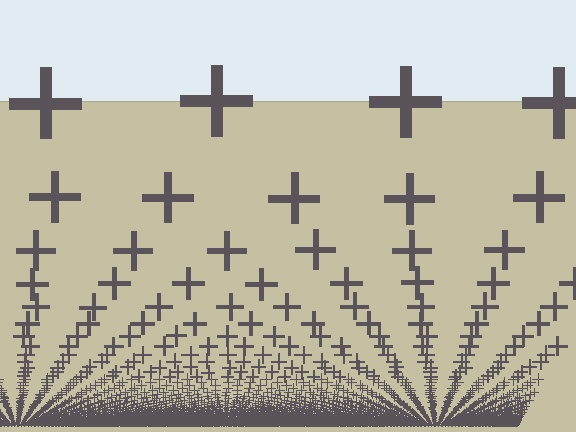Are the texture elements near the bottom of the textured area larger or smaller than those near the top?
Smaller. The gradient is inverted — elements near the bottom are smaller and denser.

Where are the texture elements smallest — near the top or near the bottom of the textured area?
Near the bottom.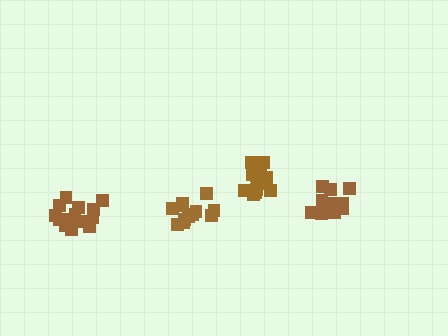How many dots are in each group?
Group 1: 13 dots, Group 2: 14 dots, Group 3: 13 dots, Group 4: 15 dots (55 total).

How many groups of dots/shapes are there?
There are 4 groups.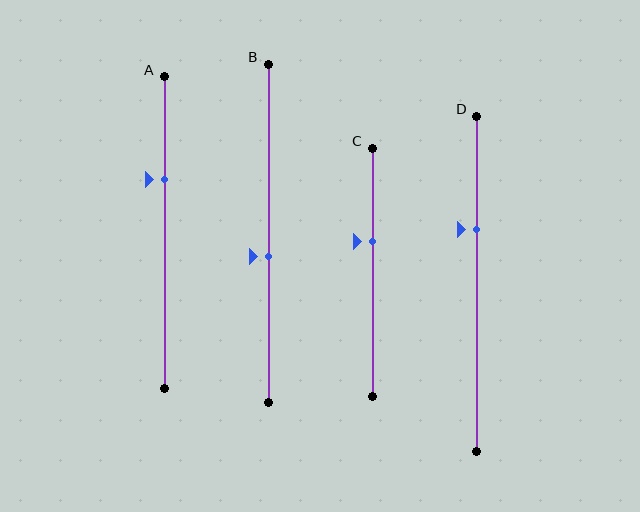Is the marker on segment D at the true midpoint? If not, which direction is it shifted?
No, the marker on segment D is shifted upward by about 16% of the segment length.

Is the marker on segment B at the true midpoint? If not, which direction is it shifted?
No, the marker on segment B is shifted downward by about 7% of the segment length.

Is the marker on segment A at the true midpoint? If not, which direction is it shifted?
No, the marker on segment A is shifted upward by about 17% of the segment length.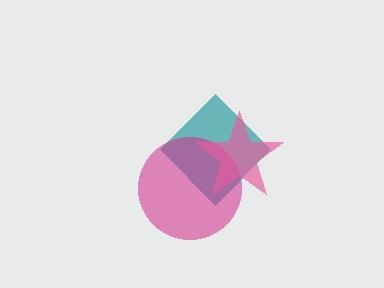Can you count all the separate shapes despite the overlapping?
Yes, there are 3 separate shapes.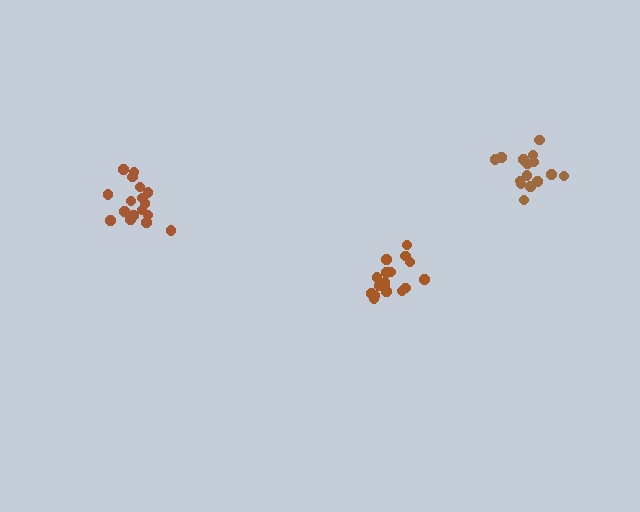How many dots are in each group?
Group 1: 17 dots, Group 2: 15 dots, Group 3: 17 dots (49 total).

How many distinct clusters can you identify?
There are 3 distinct clusters.